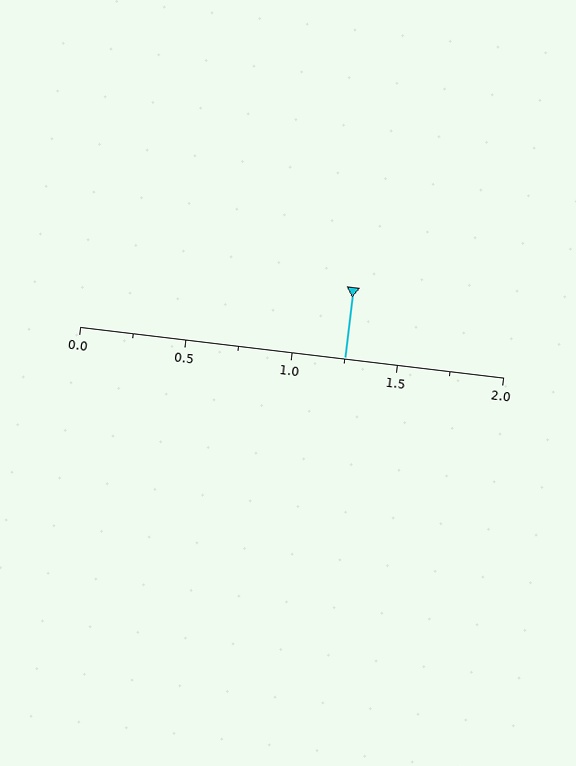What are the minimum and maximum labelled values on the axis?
The axis runs from 0.0 to 2.0.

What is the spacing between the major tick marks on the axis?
The major ticks are spaced 0.5 apart.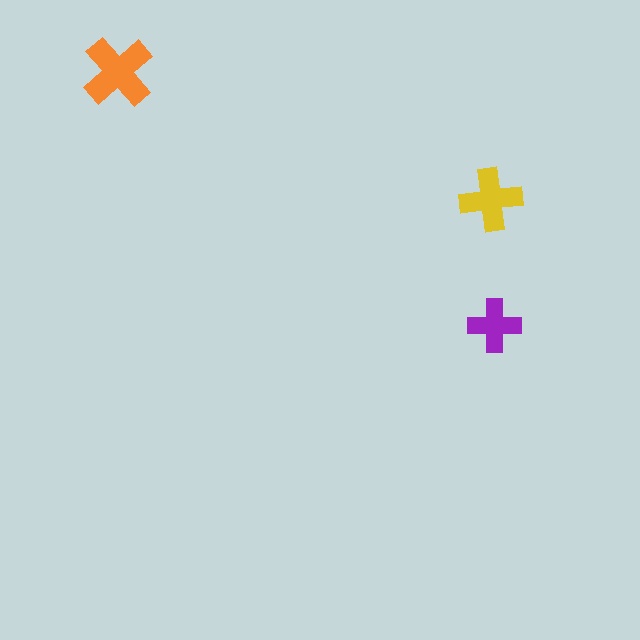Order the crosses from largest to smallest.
the orange one, the yellow one, the purple one.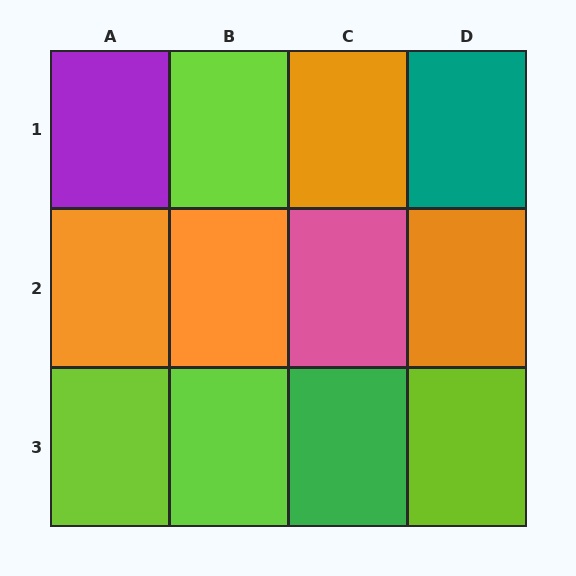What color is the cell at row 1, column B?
Lime.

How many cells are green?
1 cell is green.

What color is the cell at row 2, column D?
Orange.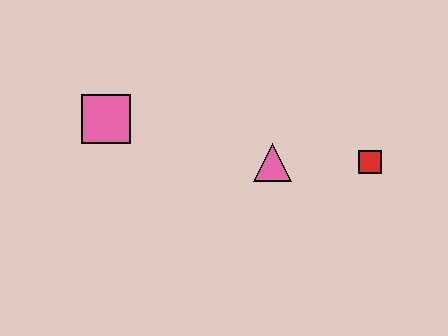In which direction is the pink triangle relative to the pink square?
The pink triangle is to the right of the pink square.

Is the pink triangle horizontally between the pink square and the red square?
Yes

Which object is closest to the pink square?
The pink triangle is closest to the pink square.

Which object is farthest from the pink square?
The red square is farthest from the pink square.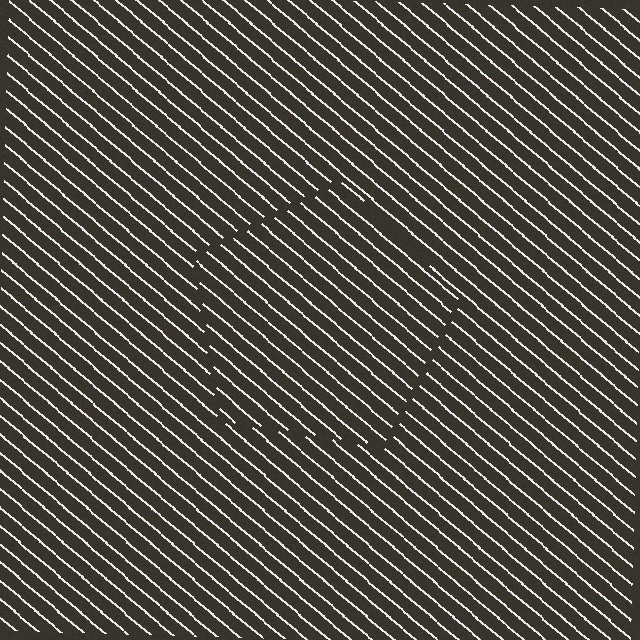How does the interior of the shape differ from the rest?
The interior of the shape contains the same grating, shifted by half a period — the contour is defined by the phase discontinuity where line-ends from the inner and outer gratings abut.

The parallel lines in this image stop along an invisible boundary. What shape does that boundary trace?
An illusory pentagon. The interior of the shape contains the same grating, shifted by half a period — the contour is defined by the phase discontinuity where line-ends from the inner and outer gratings abut.